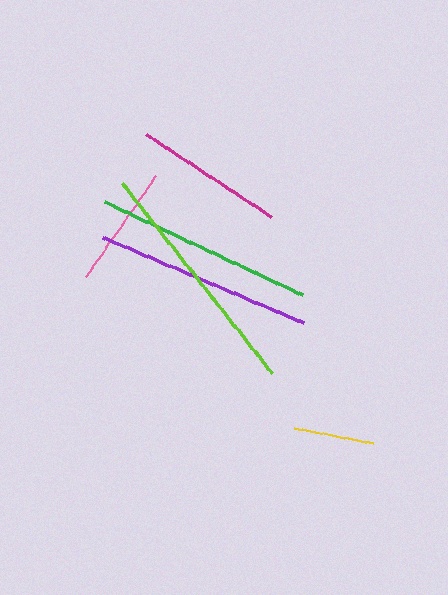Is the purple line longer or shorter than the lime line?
The lime line is longer than the purple line.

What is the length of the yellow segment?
The yellow segment is approximately 81 pixels long.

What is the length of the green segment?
The green segment is approximately 218 pixels long.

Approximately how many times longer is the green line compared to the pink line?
The green line is approximately 1.8 times the length of the pink line.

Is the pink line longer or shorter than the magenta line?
The magenta line is longer than the pink line.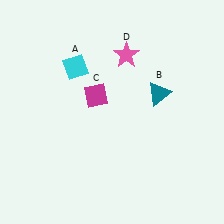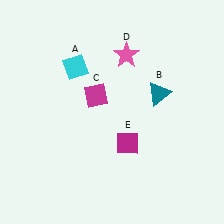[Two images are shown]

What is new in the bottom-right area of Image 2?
A magenta diamond (E) was added in the bottom-right area of Image 2.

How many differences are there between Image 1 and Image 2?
There is 1 difference between the two images.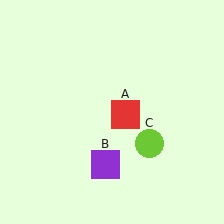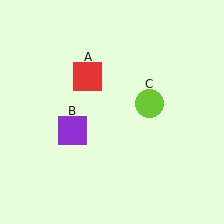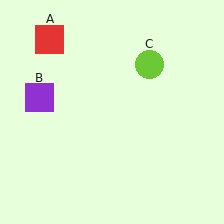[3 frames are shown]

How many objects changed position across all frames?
3 objects changed position: red square (object A), purple square (object B), lime circle (object C).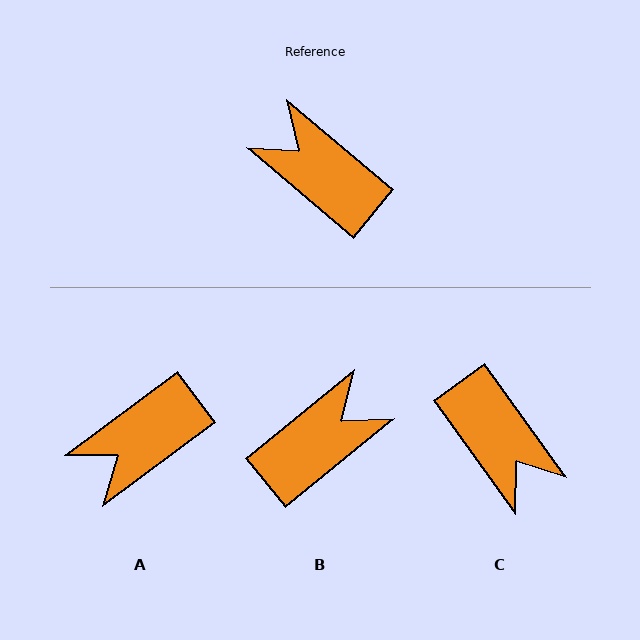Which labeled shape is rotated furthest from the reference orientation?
C, about 166 degrees away.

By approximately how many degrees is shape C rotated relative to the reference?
Approximately 166 degrees counter-clockwise.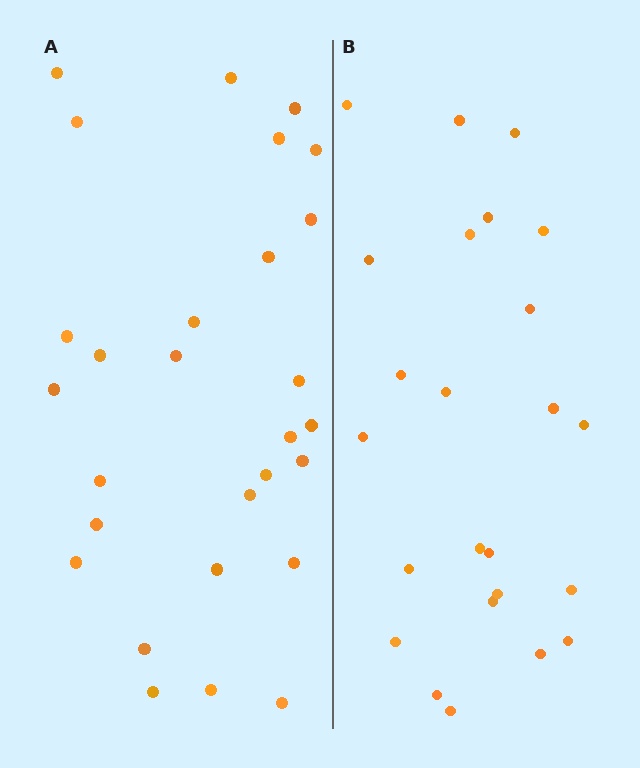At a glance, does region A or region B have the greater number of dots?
Region A (the left region) has more dots.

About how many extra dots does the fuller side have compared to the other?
Region A has about 4 more dots than region B.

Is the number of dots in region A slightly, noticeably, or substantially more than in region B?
Region A has only slightly more — the two regions are fairly close. The ratio is roughly 1.2 to 1.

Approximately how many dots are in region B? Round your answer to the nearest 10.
About 20 dots. (The exact count is 24, which rounds to 20.)